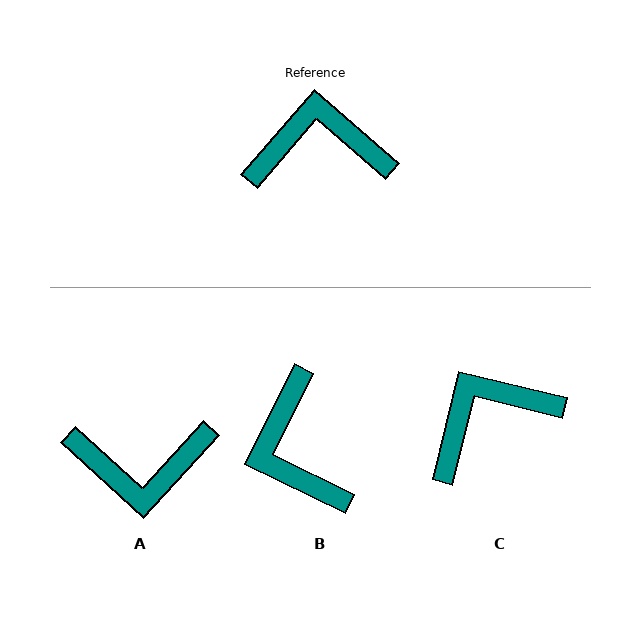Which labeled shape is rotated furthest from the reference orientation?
A, about 179 degrees away.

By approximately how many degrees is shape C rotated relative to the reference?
Approximately 27 degrees counter-clockwise.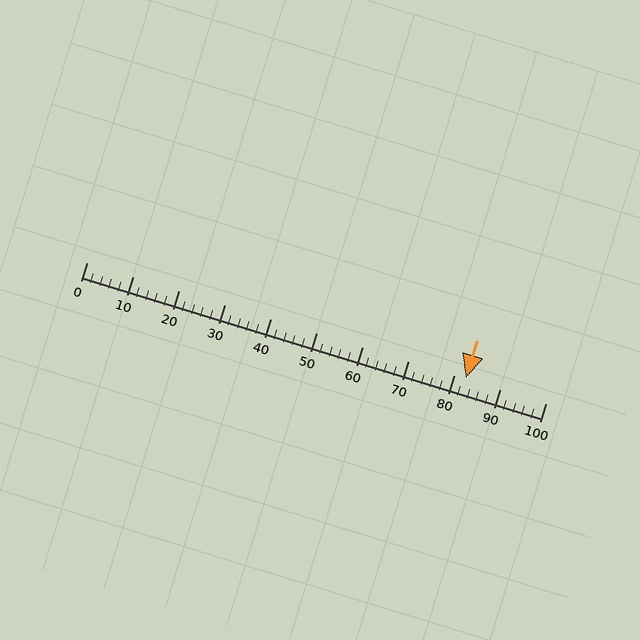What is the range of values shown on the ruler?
The ruler shows values from 0 to 100.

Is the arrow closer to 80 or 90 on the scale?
The arrow is closer to 80.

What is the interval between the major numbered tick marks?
The major tick marks are spaced 10 units apart.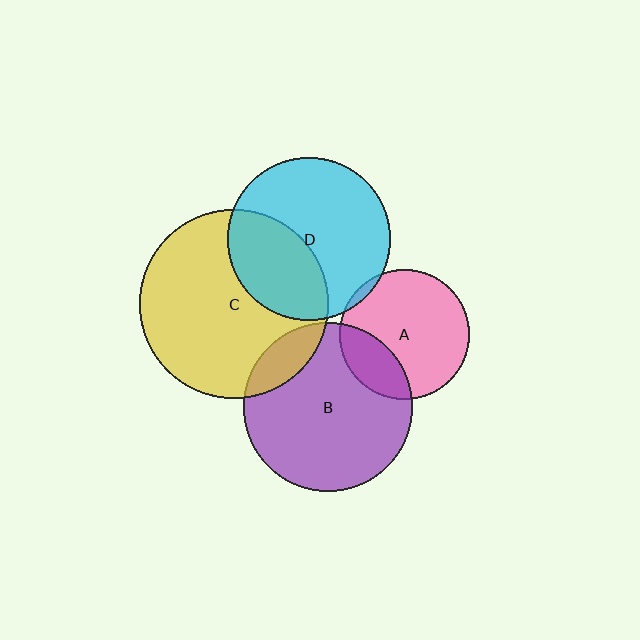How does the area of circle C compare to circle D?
Approximately 1.3 times.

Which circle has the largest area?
Circle C (yellow).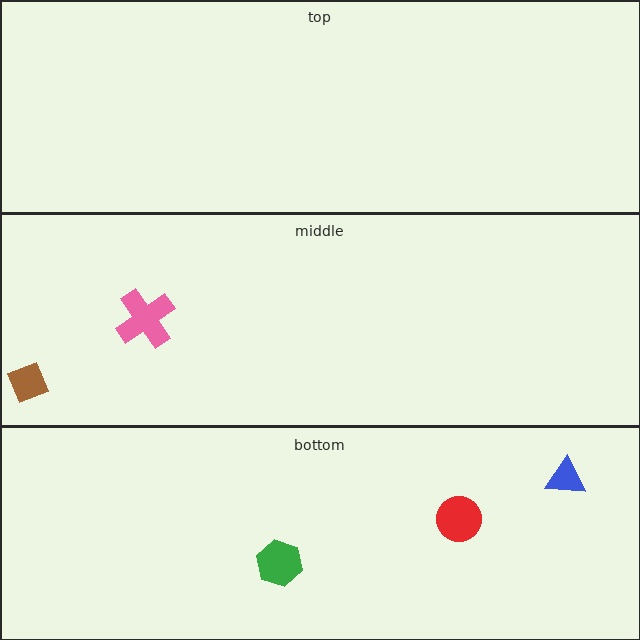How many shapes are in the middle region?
2.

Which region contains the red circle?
The bottom region.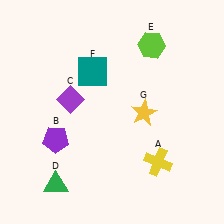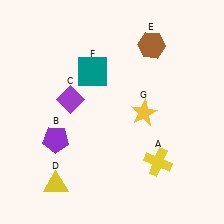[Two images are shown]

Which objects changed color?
D changed from green to yellow. E changed from lime to brown.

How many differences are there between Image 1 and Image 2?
There are 2 differences between the two images.